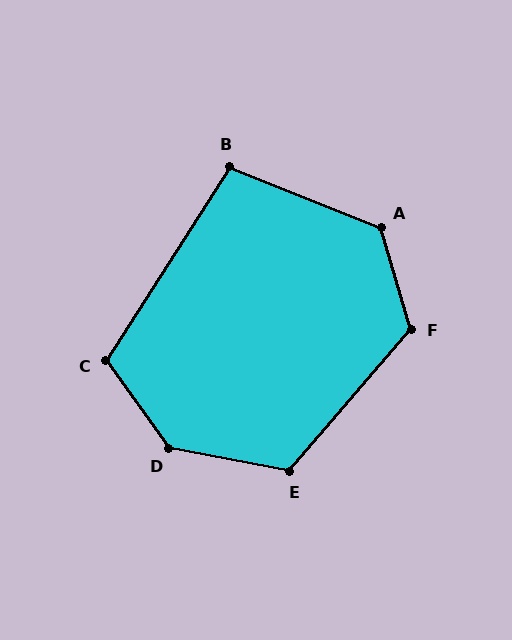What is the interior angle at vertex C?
Approximately 112 degrees (obtuse).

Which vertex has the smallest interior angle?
B, at approximately 101 degrees.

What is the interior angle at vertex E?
Approximately 120 degrees (obtuse).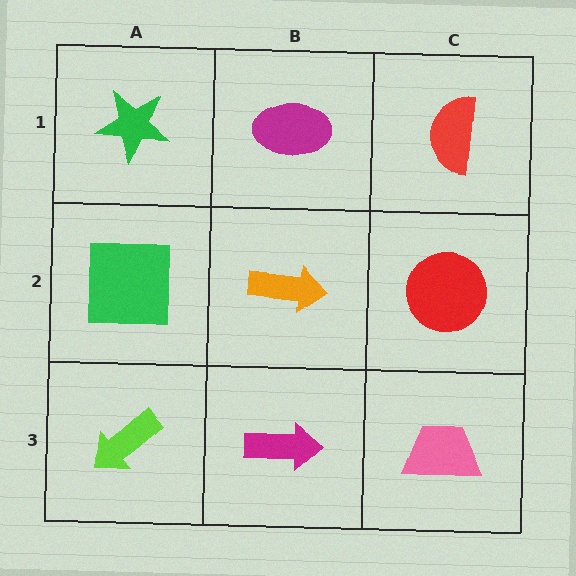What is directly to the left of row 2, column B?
A green square.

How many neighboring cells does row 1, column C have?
2.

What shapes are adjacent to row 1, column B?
An orange arrow (row 2, column B), a green star (row 1, column A), a red semicircle (row 1, column C).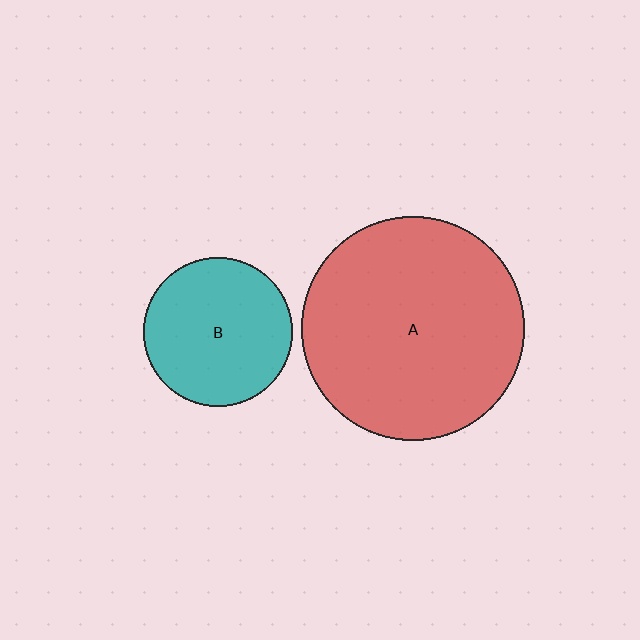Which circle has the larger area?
Circle A (red).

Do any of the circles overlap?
No, none of the circles overlap.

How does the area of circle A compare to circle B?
Approximately 2.3 times.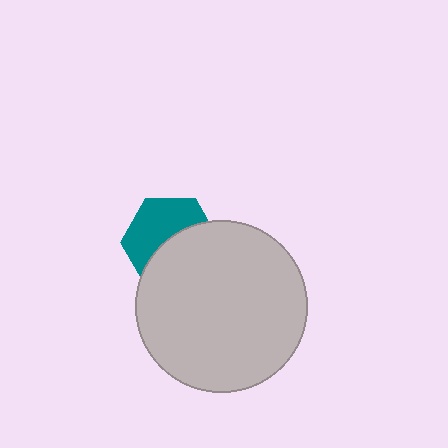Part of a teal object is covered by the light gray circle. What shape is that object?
It is a hexagon.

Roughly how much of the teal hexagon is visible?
About half of it is visible (roughly 50%).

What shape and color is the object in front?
The object in front is a light gray circle.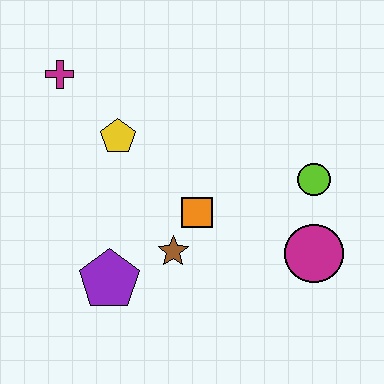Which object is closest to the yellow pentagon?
The magenta cross is closest to the yellow pentagon.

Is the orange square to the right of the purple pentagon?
Yes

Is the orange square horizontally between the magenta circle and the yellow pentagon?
Yes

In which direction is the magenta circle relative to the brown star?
The magenta circle is to the right of the brown star.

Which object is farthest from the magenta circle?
The magenta cross is farthest from the magenta circle.